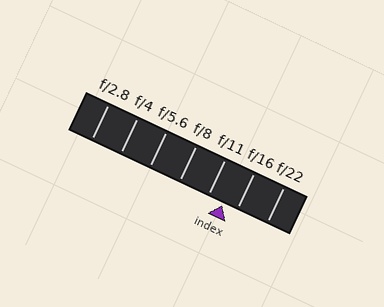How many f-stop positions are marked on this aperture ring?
There are 7 f-stop positions marked.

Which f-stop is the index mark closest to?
The index mark is closest to f/16.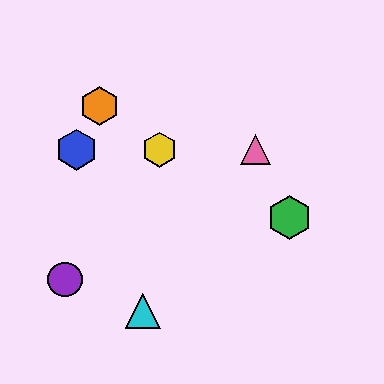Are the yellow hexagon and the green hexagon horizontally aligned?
No, the yellow hexagon is at y≈150 and the green hexagon is at y≈218.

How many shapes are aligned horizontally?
4 shapes (the red circle, the blue hexagon, the yellow hexagon, the pink triangle) are aligned horizontally.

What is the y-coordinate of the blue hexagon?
The blue hexagon is at y≈150.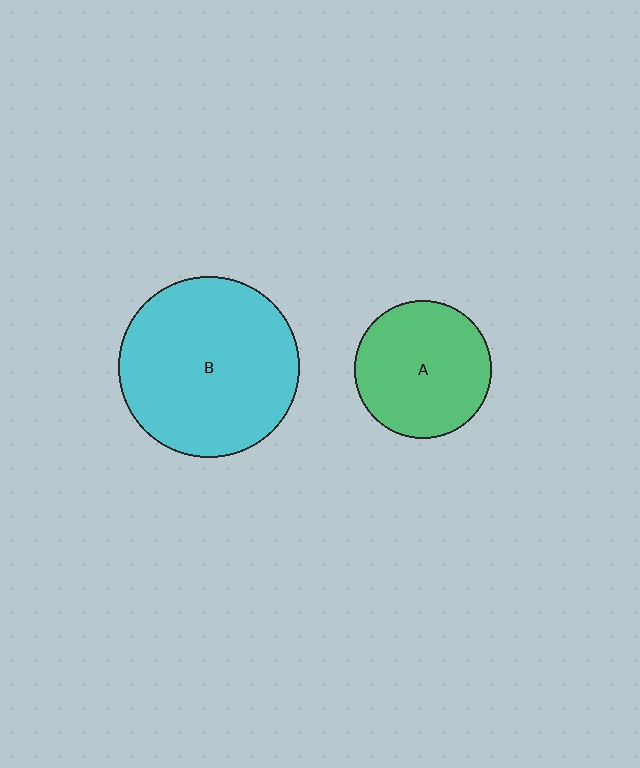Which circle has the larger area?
Circle B (cyan).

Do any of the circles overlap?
No, none of the circles overlap.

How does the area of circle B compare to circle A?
Approximately 1.7 times.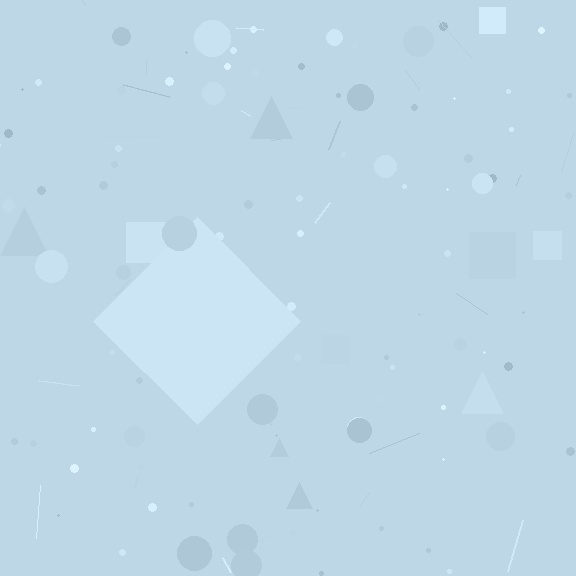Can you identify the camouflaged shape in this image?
The camouflaged shape is a diamond.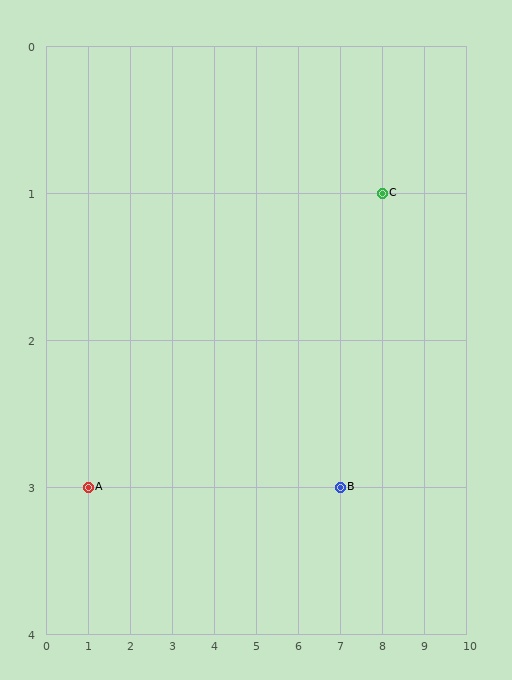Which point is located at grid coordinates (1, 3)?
Point A is at (1, 3).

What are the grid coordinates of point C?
Point C is at grid coordinates (8, 1).